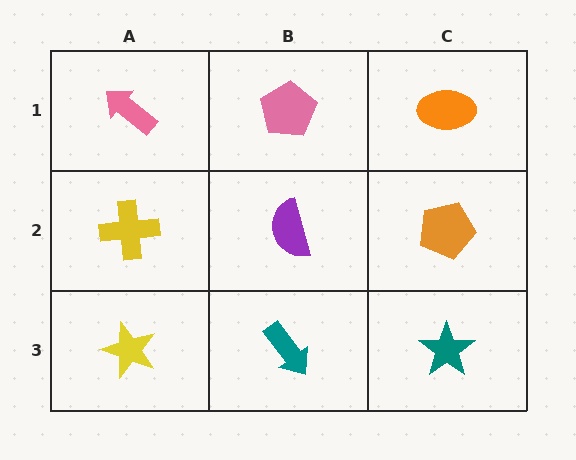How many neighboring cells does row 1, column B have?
3.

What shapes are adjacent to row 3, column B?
A purple semicircle (row 2, column B), a yellow star (row 3, column A), a teal star (row 3, column C).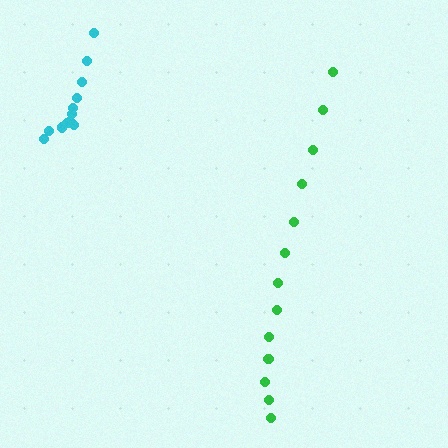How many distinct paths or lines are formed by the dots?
There are 2 distinct paths.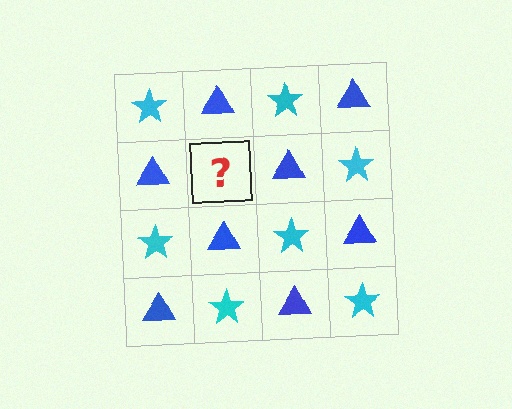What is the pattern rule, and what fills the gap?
The rule is that it alternates cyan star and blue triangle in a checkerboard pattern. The gap should be filled with a cyan star.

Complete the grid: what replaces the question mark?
The question mark should be replaced with a cyan star.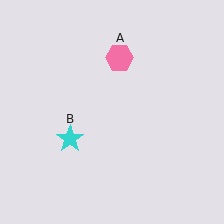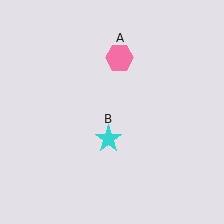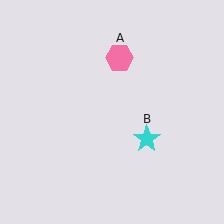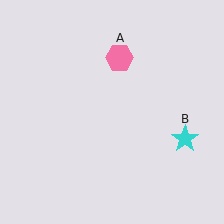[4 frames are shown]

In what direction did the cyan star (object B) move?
The cyan star (object B) moved right.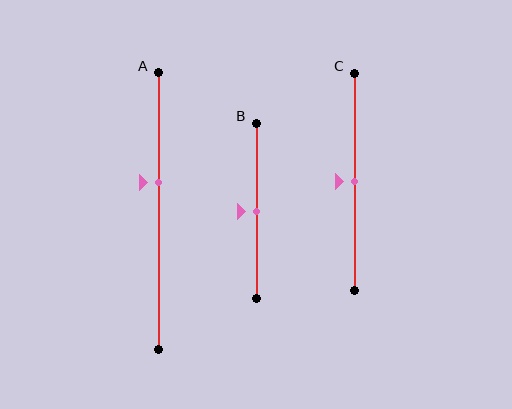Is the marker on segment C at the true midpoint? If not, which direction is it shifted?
Yes, the marker on segment C is at the true midpoint.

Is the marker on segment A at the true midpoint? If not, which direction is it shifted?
No, the marker on segment A is shifted upward by about 10% of the segment length.